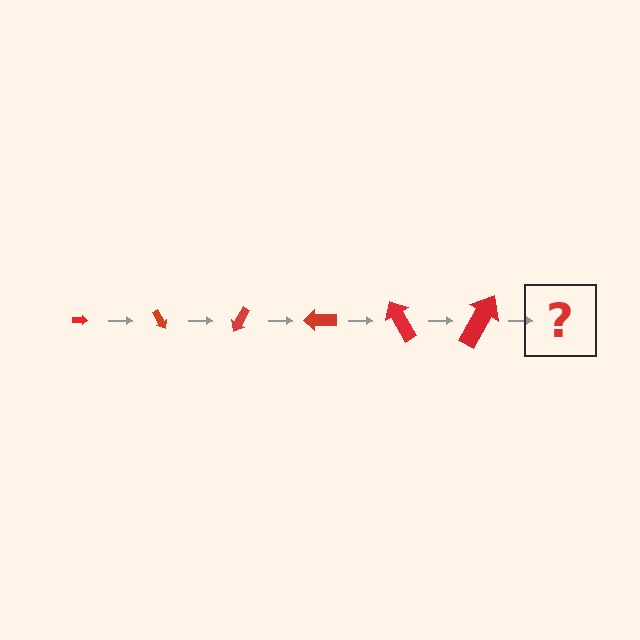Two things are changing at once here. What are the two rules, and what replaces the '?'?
The two rules are that the arrow grows larger each step and it rotates 60 degrees each step. The '?' should be an arrow, larger than the previous one and rotated 360 degrees from the start.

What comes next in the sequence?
The next element should be an arrow, larger than the previous one and rotated 360 degrees from the start.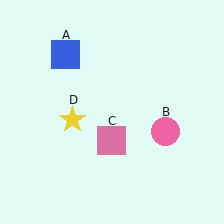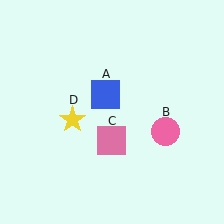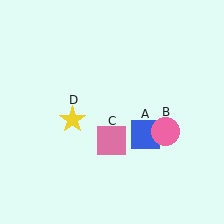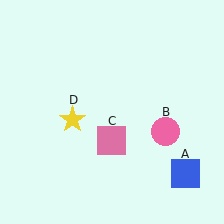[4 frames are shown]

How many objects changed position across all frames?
1 object changed position: blue square (object A).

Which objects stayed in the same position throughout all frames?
Pink circle (object B) and pink square (object C) and yellow star (object D) remained stationary.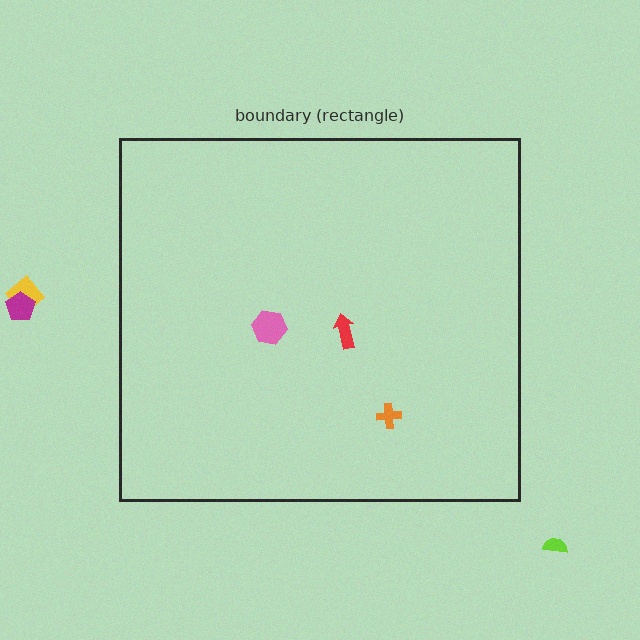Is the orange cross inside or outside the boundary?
Inside.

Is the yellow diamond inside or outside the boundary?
Outside.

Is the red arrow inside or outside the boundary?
Inside.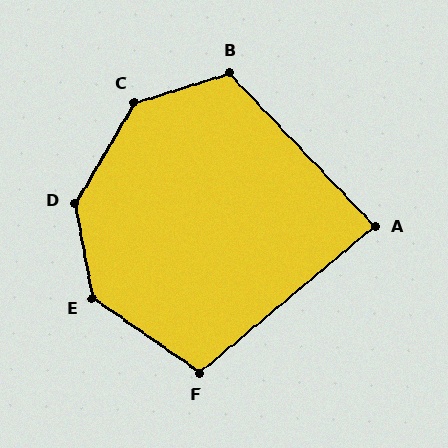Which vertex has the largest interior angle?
D, at approximately 138 degrees.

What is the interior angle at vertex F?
Approximately 105 degrees (obtuse).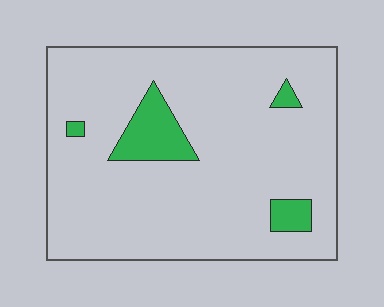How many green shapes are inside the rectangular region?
4.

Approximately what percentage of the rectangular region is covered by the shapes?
Approximately 10%.